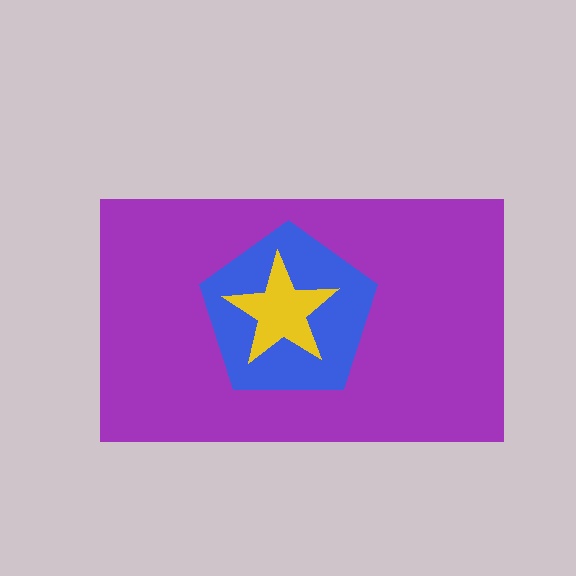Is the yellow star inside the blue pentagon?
Yes.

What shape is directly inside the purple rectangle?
The blue pentagon.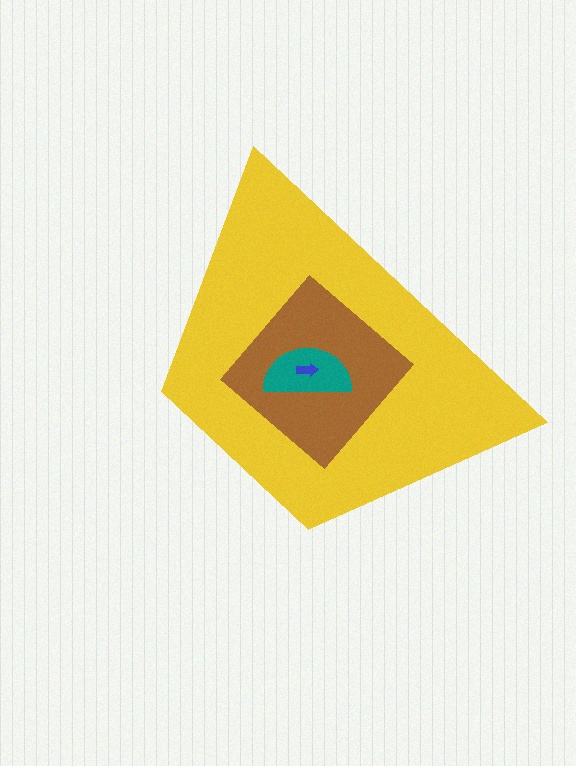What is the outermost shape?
The yellow trapezoid.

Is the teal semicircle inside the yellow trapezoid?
Yes.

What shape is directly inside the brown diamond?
The teal semicircle.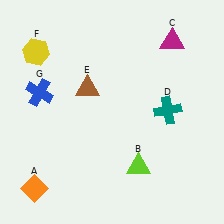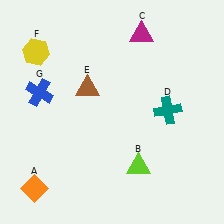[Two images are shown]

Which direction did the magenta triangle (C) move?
The magenta triangle (C) moved left.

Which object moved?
The magenta triangle (C) moved left.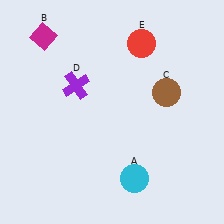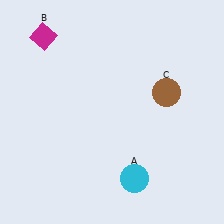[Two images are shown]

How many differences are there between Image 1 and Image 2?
There are 2 differences between the two images.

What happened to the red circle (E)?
The red circle (E) was removed in Image 2. It was in the top-right area of Image 1.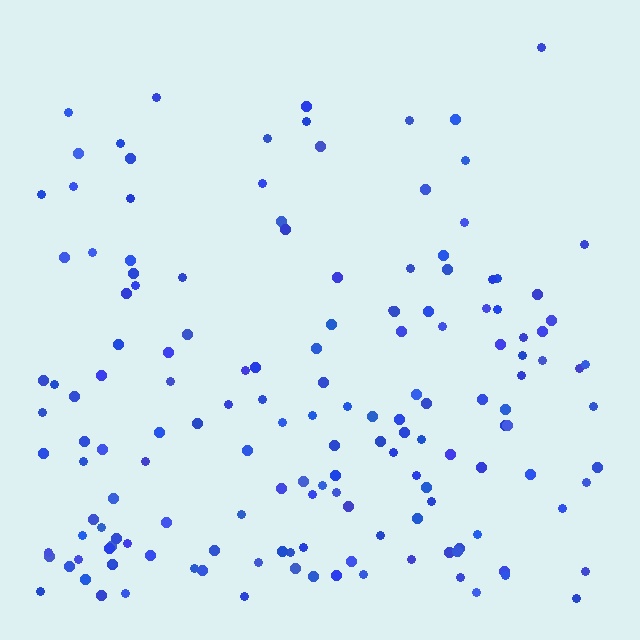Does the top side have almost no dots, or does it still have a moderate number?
Still a moderate number, just noticeably fewer than the bottom.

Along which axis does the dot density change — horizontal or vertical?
Vertical.